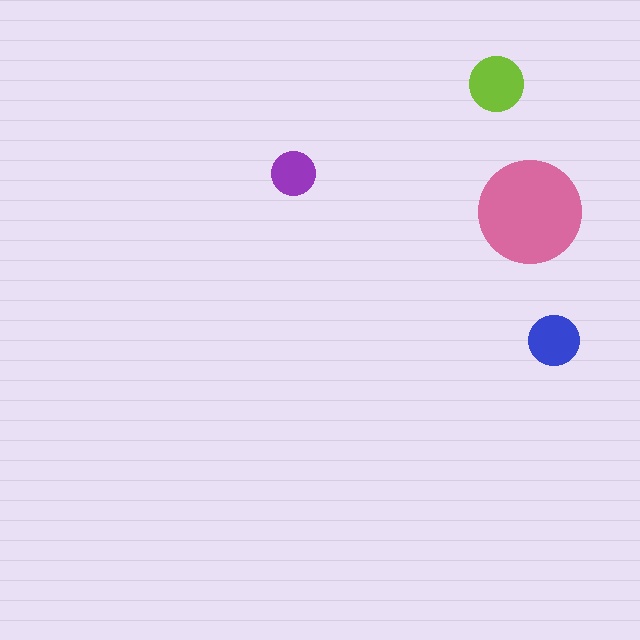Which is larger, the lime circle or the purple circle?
The lime one.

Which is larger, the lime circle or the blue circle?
The lime one.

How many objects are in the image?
There are 4 objects in the image.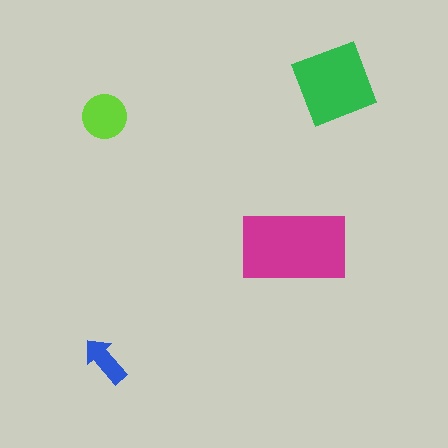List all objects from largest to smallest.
The magenta rectangle, the green diamond, the lime circle, the blue arrow.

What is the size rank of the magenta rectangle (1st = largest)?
1st.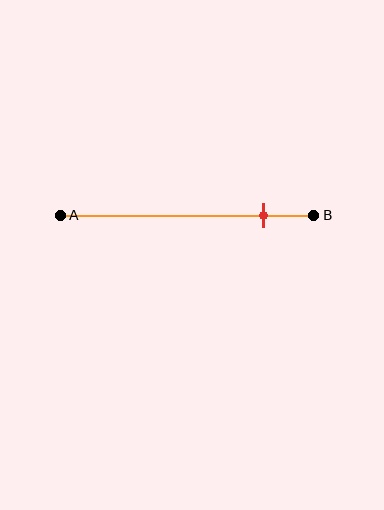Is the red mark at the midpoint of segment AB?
No, the mark is at about 80% from A, not at the 50% midpoint.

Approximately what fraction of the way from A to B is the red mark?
The red mark is approximately 80% of the way from A to B.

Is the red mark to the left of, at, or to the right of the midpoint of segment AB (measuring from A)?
The red mark is to the right of the midpoint of segment AB.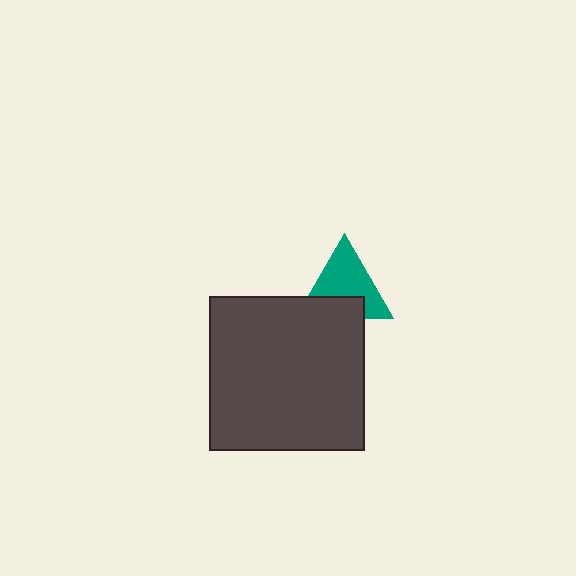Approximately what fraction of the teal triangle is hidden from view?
Roughly 35% of the teal triangle is hidden behind the dark gray square.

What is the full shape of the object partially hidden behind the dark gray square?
The partially hidden object is a teal triangle.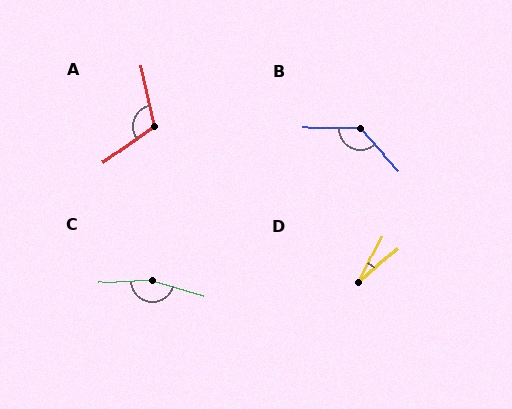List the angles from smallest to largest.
D (21°), A (113°), B (132°), C (161°).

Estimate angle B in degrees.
Approximately 132 degrees.